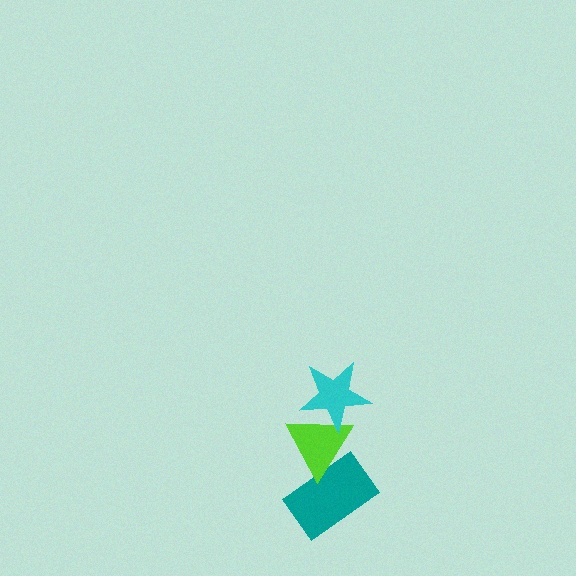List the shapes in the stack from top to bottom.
From top to bottom: the cyan star, the lime triangle, the teal rectangle.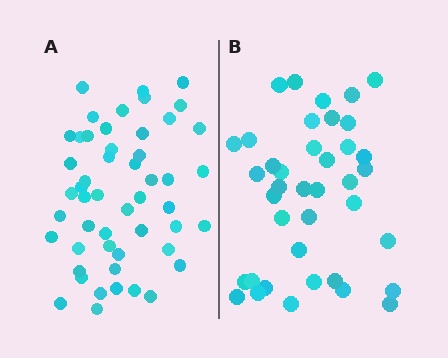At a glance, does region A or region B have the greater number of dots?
Region A (the left region) has more dots.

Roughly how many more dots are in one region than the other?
Region A has roughly 12 or so more dots than region B.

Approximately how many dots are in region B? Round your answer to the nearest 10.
About 40 dots. (The exact count is 39, which rounds to 40.)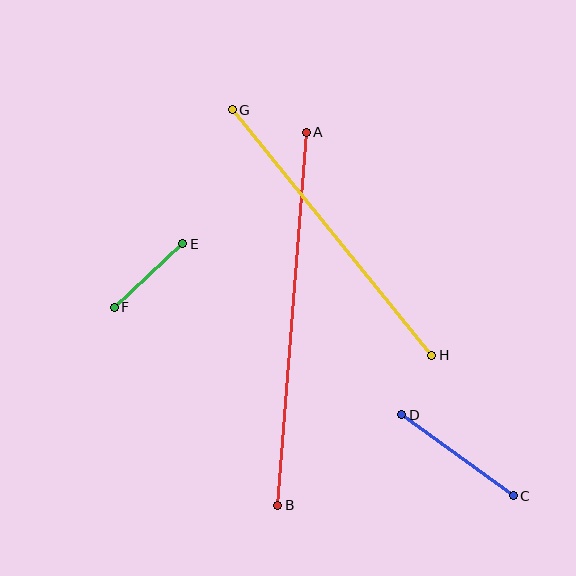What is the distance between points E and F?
The distance is approximately 94 pixels.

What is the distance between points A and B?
The distance is approximately 374 pixels.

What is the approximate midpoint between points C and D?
The midpoint is at approximately (457, 455) pixels.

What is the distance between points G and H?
The distance is approximately 317 pixels.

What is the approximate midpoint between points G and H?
The midpoint is at approximately (332, 233) pixels.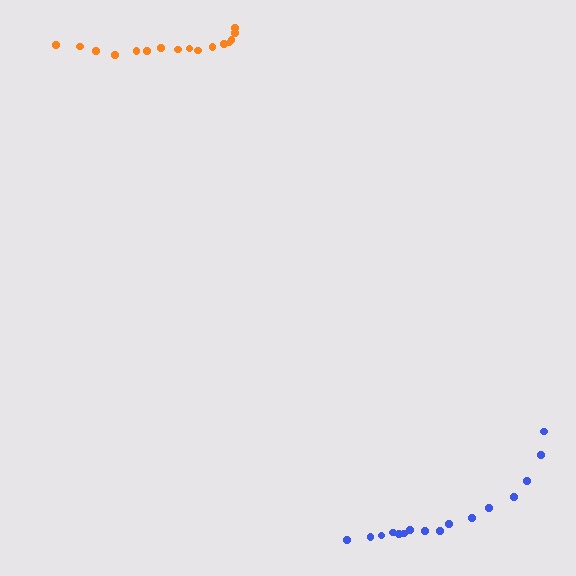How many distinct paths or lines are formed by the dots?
There are 2 distinct paths.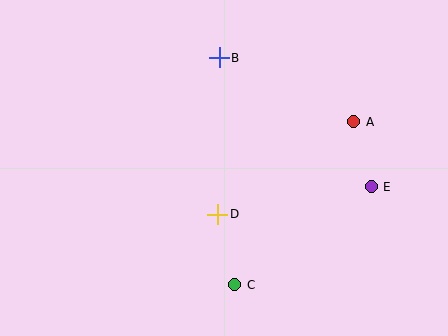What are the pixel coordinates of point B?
Point B is at (219, 58).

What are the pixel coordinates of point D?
Point D is at (218, 214).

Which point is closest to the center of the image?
Point D at (218, 214) is closest to the center.